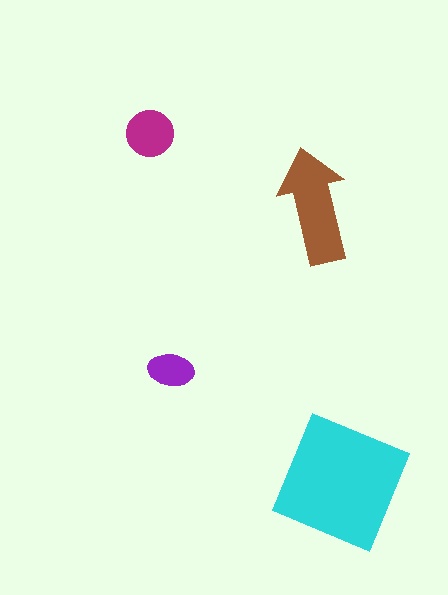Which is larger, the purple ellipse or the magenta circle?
The magenta circle.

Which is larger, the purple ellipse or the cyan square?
The cyan square.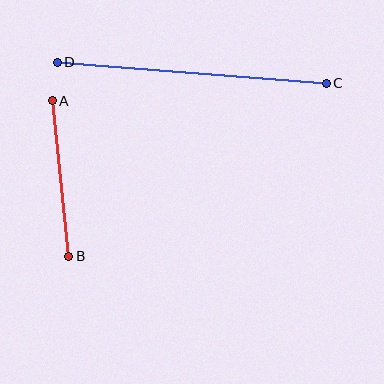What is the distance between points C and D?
The distance is approximately 269 pixels.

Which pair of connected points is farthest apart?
Points C and D are farthest apart.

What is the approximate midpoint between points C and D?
The midpoint is at approximately (192, 73) pixels.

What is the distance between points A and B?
The distance is approximately 156 pixels.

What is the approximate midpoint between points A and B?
The midpoint is at approximately (61, 179) pixels.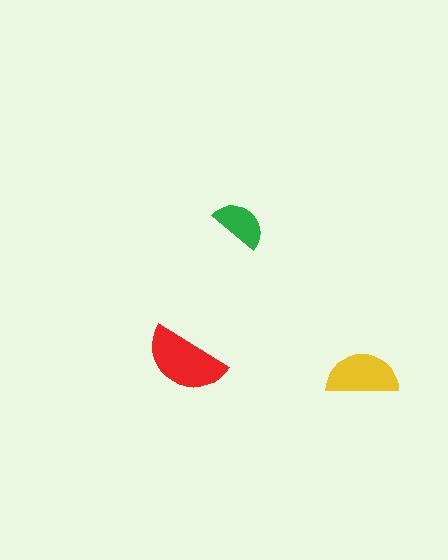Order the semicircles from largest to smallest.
the red one, the yellow one, the green one.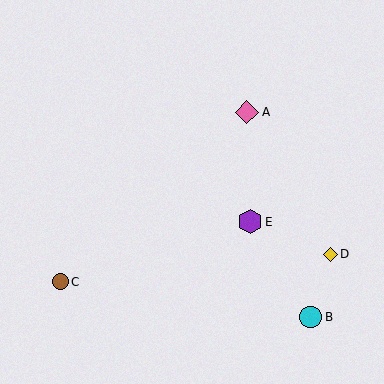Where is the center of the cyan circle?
The center of the cyan circle is at (311, 317).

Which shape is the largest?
The purple hexagon (labeled E) is the largest.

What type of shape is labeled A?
Shape A is a pink diamond.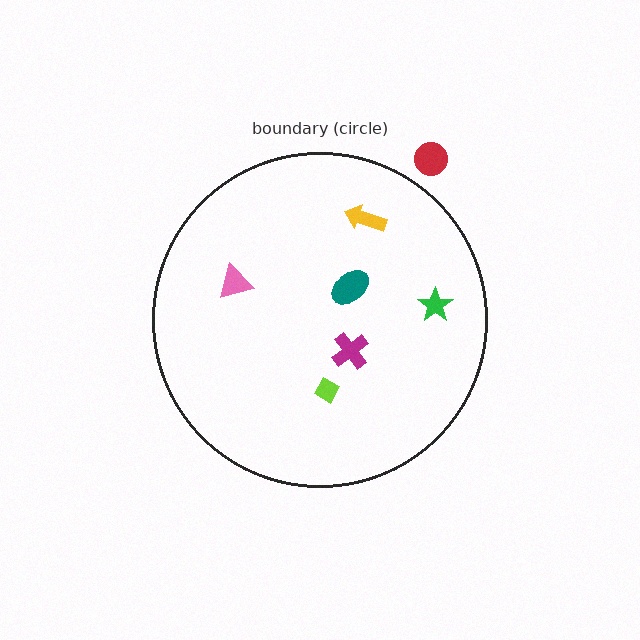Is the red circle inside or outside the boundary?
Outside.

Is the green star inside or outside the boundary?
Inside.